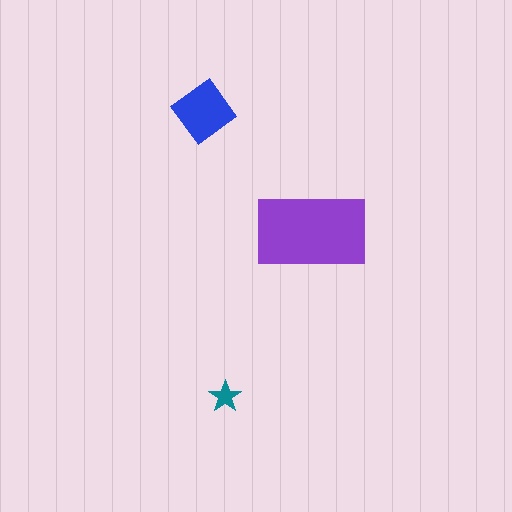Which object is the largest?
The purple rectangle.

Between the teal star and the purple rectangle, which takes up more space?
The purple rectangle.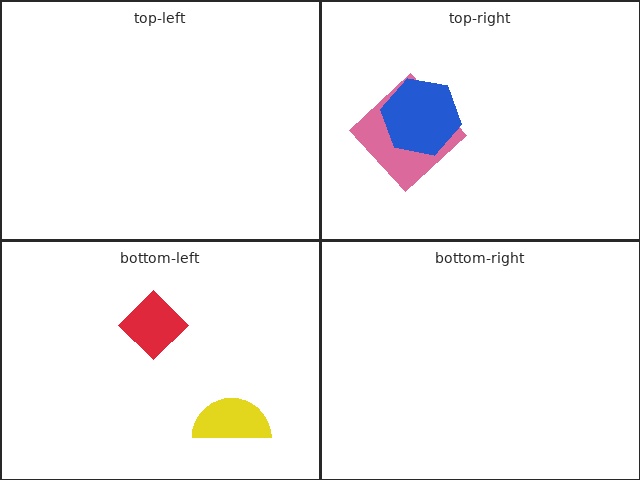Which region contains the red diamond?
The bottom-left region.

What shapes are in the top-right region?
The pink diamond, the blue hexagon.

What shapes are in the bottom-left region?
The red diamond, the yellow semicircle.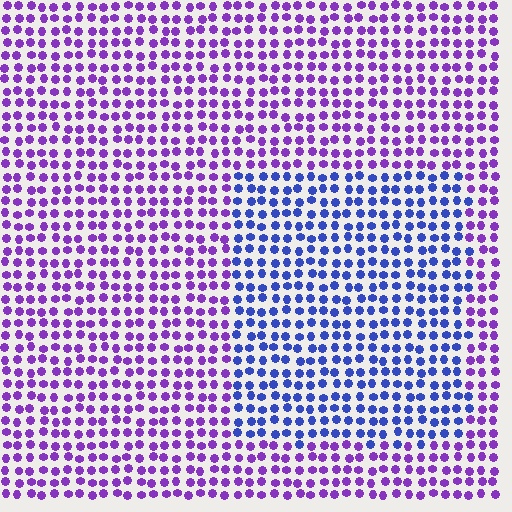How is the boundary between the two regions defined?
The boundary is defined purely by a slight shift in hue (about 45 degrees). Spacing, size, and orientation are identical on both sides.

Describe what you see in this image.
The image is filled with small purple elements in a uniform arrangement. A rectangle-shaped region is visible where the elements are tinted to a slightly different hue, forming a subtle color boundary.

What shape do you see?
I see a rectangle.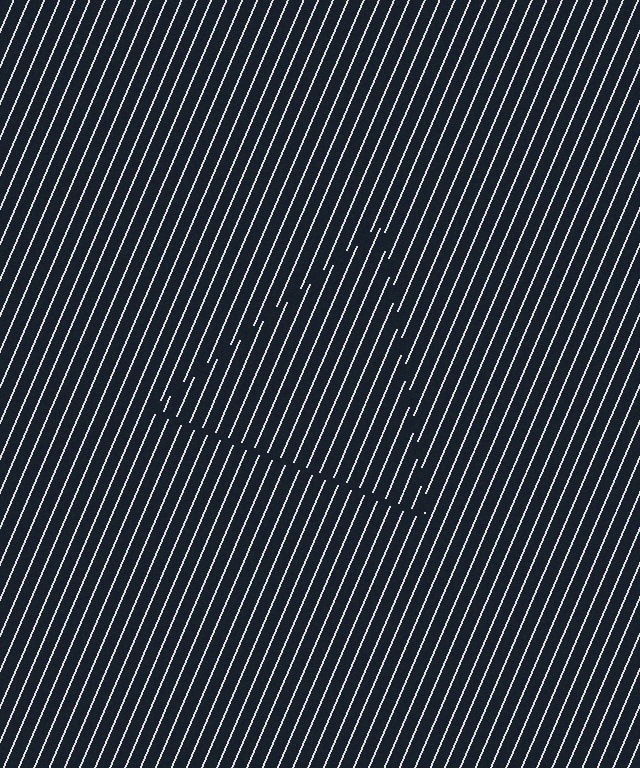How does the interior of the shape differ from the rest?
The interior of the shape contains the same grating, shifted by half a period — the contour is defined by the phase discontinuity where line-ends from the inner and outer gratings abut.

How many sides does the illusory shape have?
3 sides — the line-ends trace a triangle.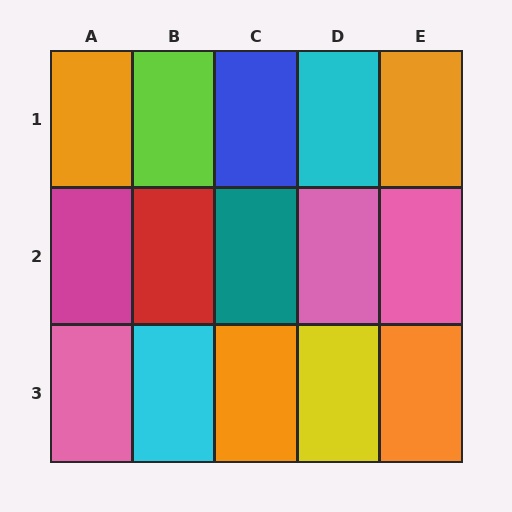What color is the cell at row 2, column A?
Magenta.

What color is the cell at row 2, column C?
Teal.